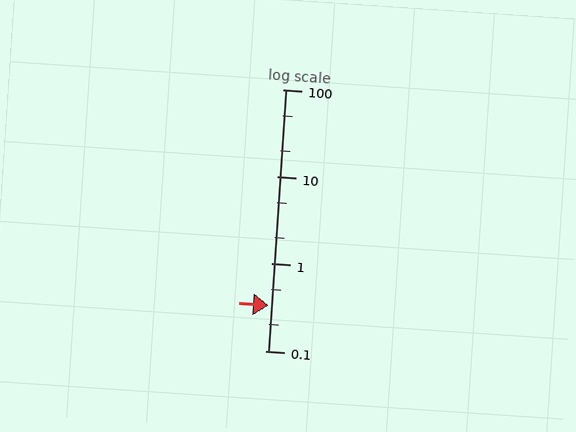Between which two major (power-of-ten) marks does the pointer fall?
The pointer is between 0.1 and 1.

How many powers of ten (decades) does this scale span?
The scale spans 3 decades, from 0.1 to 100.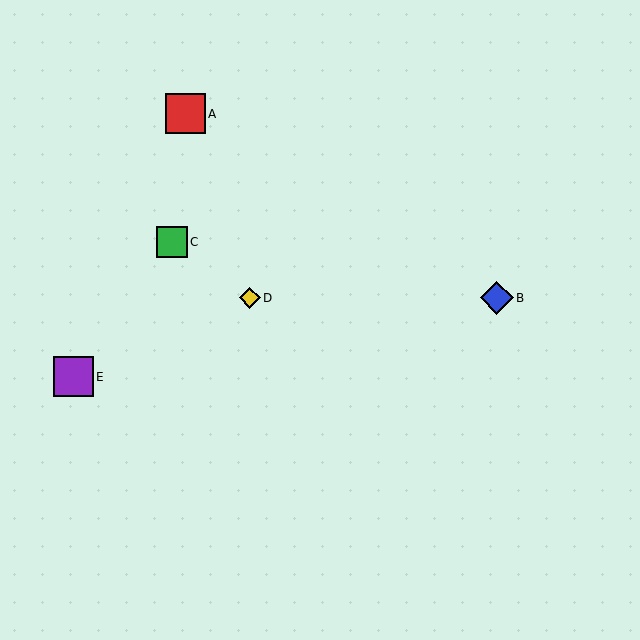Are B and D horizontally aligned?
Yes, both are at y≈298.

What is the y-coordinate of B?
Object B is at y≈298.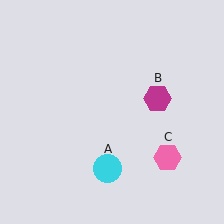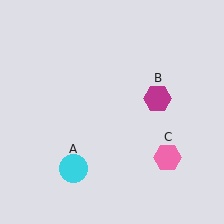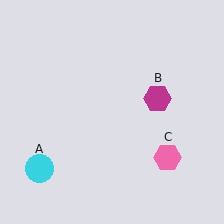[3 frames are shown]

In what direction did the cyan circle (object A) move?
The cyan circle (object A) moved left.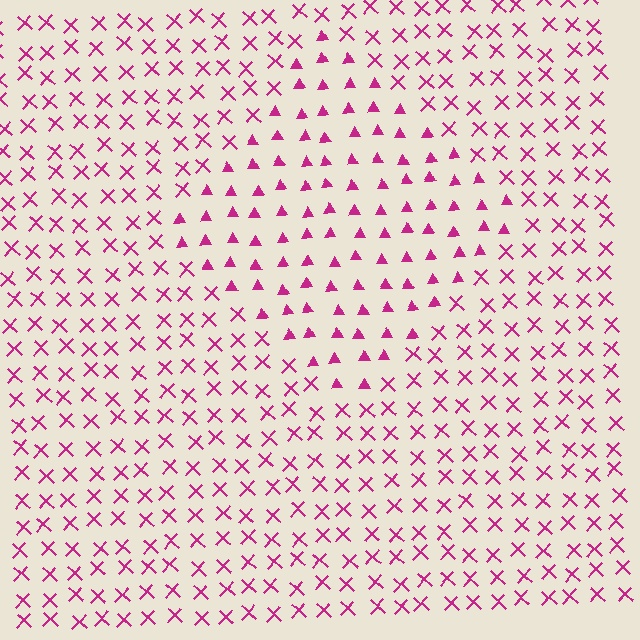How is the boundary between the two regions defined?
The boundary is defined by a change in element shape: triangles inside vs. X marks outside. All elements share the same color and spacing.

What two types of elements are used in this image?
The image uses triangles inside the diamond region and X marks outside it.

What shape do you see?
I see a diamond.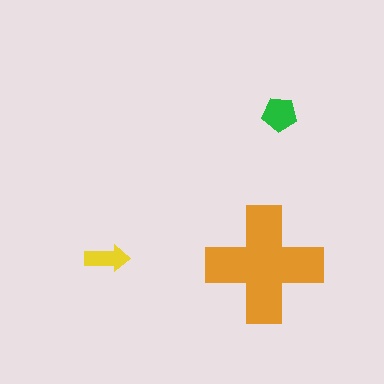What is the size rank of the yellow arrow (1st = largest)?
3rd.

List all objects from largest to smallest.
The orange cross, the green pentagon, the yellow arrow.